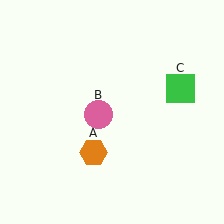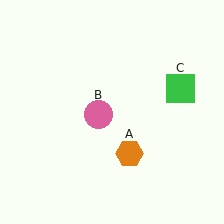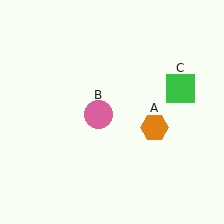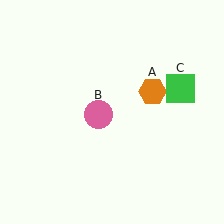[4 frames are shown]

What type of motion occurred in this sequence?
The orange hexagon (object A) rotated counterclockwise around the center of the scene.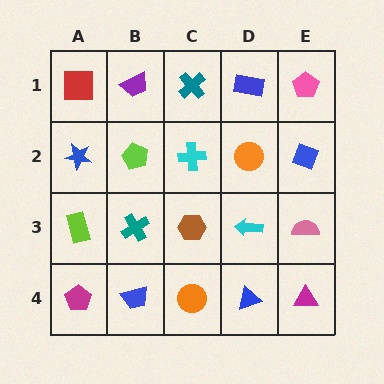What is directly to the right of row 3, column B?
A brown hexagon.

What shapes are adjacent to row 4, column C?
A brown hexagon (row 3, column C), a blue trapezoid (row 4, column B), a blue triangle (row 4, column D).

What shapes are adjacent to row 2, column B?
A purple trapezoid (row 1, column B), a teal cross (row 3, column B), a blue star (row 2, column A), a cyan cross (row 2, column C).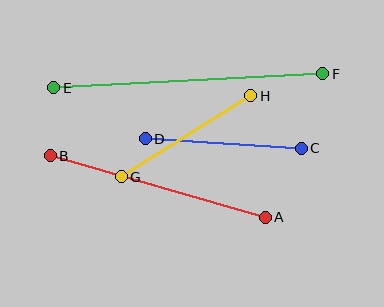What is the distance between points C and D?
The distance is approximately 156 pixels.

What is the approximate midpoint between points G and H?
The midpoint is at approximately (186, 136) pixels.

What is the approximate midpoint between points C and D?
The midpoint is at approximately (223, 143) pixels.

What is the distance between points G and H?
The distance is approximately 153 pixels.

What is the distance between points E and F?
The distance is approximately 270 pixels.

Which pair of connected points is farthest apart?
Points E and F are farthest apart.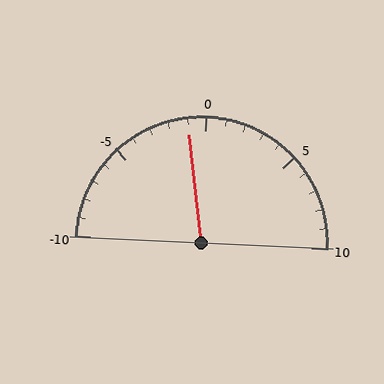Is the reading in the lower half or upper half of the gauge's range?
The reading is in the lower half of the range (-10 to 10).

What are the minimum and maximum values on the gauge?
The gauge ranges from -10 to 10.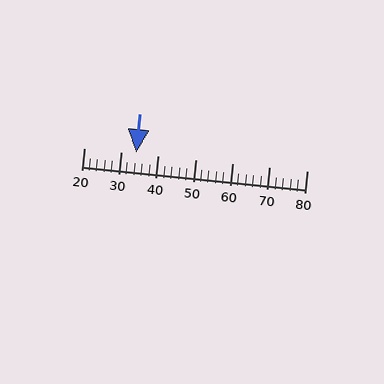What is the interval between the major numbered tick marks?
The major tick marks are spaced 10 units apart.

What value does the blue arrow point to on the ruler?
The blue arrow points to approximately 34.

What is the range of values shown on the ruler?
The ruler shows values from 20 to 80.